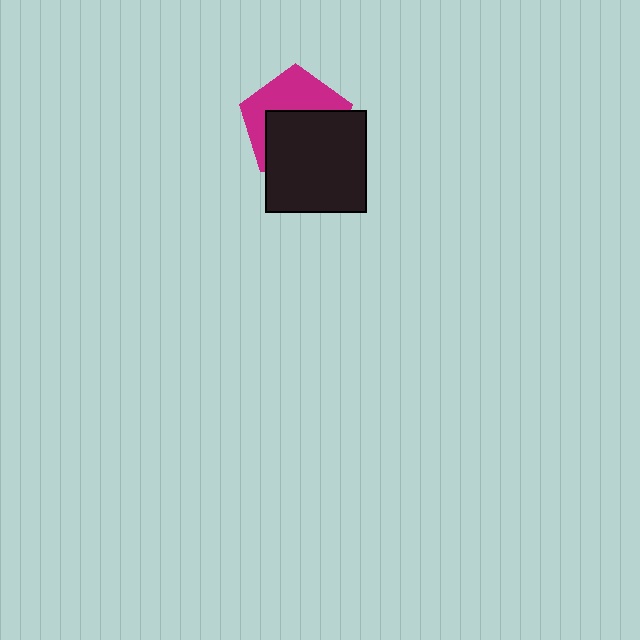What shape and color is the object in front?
The object in front is a black square.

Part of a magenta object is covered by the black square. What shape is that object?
It is a pentagon.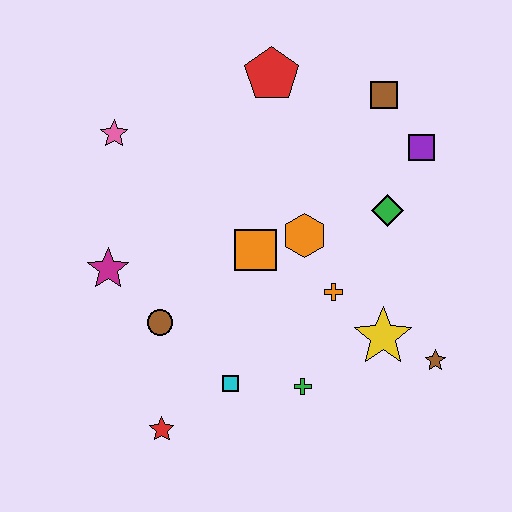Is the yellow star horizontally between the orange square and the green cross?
No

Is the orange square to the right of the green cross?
No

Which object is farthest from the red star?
The brown square is farthest from the red star.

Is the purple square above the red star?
Yes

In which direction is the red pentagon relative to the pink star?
The red pentagon is to the right of the pink star.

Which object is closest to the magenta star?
The brown circle is closest to the magenta star.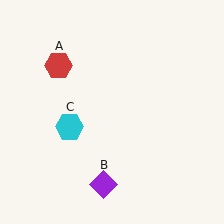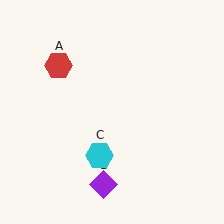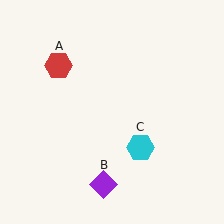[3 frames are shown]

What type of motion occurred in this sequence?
The cyan hexagon (object C) rotated counterclockwise around the center of the scene.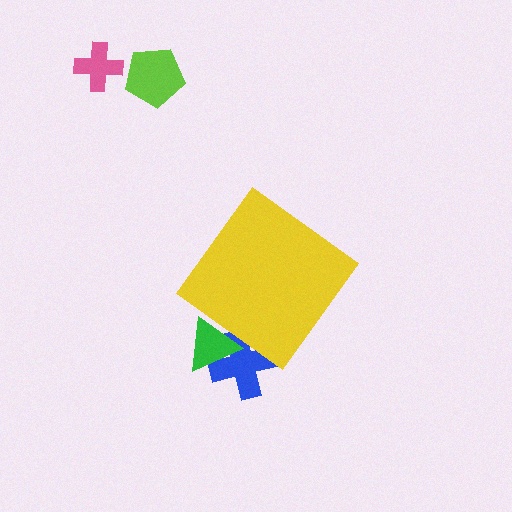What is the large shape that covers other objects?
A yellow diamond.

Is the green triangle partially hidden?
Yes, the green triangle is partially hidden behind the yellow diamond.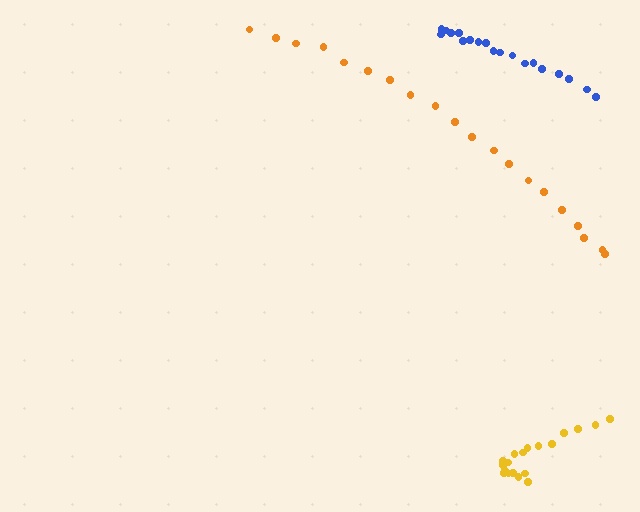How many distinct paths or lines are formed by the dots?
There are 3 distinct paths.